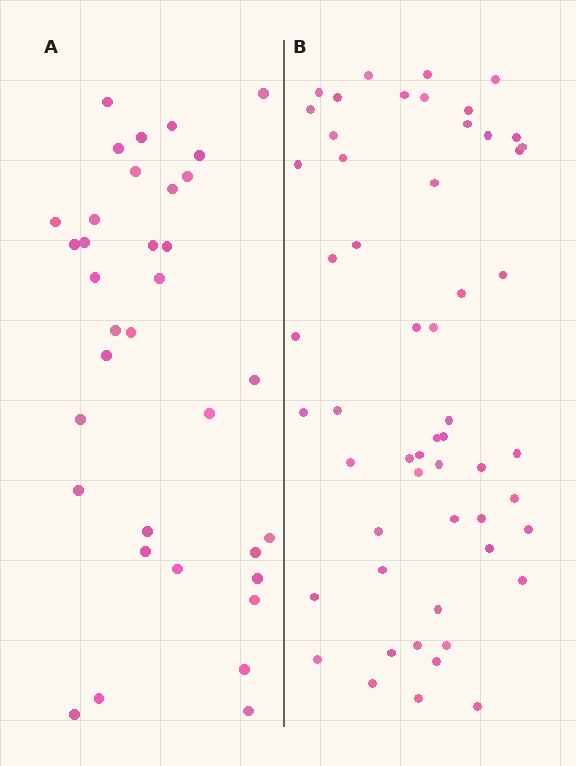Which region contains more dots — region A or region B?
Region B (the right region) has more dots.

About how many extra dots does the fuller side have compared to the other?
Region B has approximately 20 more dots than region A.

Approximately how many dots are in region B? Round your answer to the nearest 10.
About 60 dots. (The exact count is 55, which rounds to 60.)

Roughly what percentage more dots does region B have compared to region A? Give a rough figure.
About 55% more.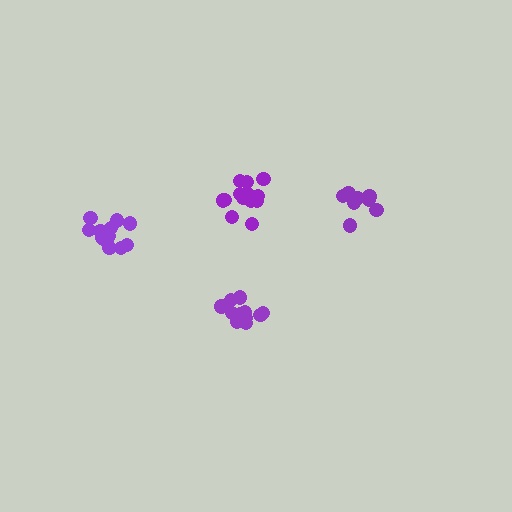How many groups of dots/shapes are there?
There are 4 groups.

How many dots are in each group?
Group 1: 11 dots, Group 2: 13 dots, Group 3: 9 dots, Group 4: 13 dots (46 total).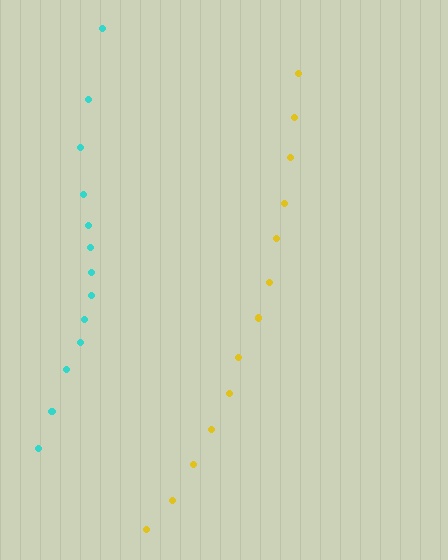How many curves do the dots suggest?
There are 2 distinct paths.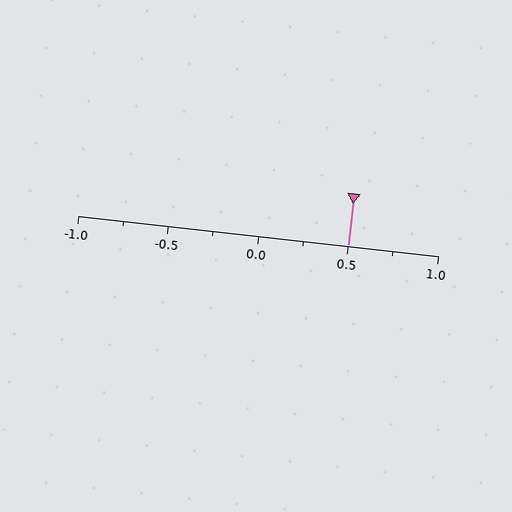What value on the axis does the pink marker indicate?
The marker indicates approximately 0.5.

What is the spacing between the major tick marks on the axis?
The major ticks are spaced 0.5 apart.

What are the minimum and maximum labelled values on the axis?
The axis runs from -1.0 to 1.0.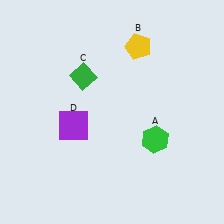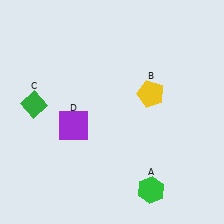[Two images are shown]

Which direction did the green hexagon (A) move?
The green hexagon (A) moved down.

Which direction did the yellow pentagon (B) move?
The yellow pentagon (B) moved down.